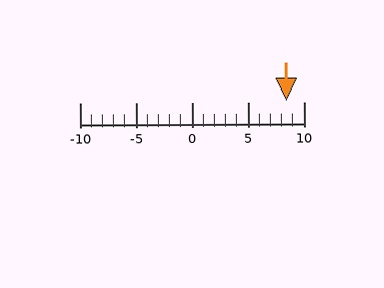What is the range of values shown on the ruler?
The ruler shows values from -10 to 10.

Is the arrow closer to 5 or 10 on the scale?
The arrow is closer to 10.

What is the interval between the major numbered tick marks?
The major tick marks are spaced 5 units apart.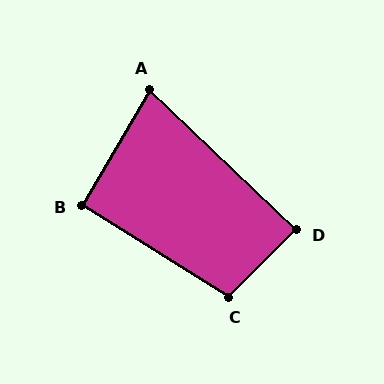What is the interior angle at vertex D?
Approximately 88 degrees (approximately right).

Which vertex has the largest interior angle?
C, at approximately 103 degrees.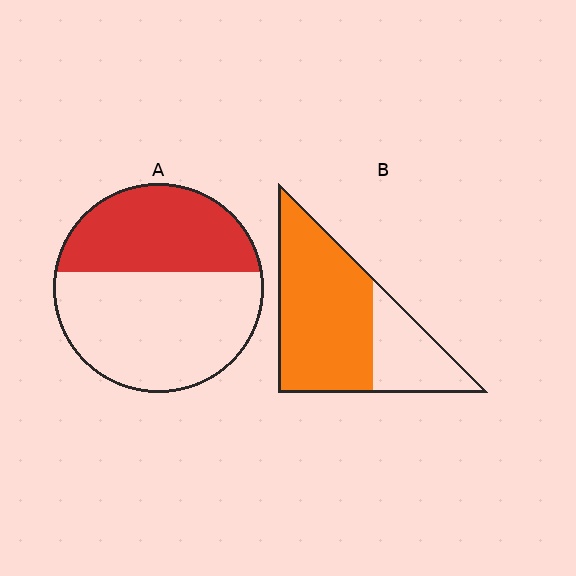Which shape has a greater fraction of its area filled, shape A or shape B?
Shape B.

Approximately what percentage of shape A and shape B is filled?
A is approximately 40% and B is approximately 70%.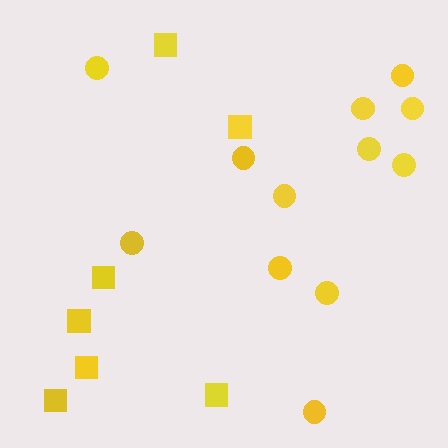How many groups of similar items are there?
There are 2 groups: one group of squares (7) and one group of circles (12).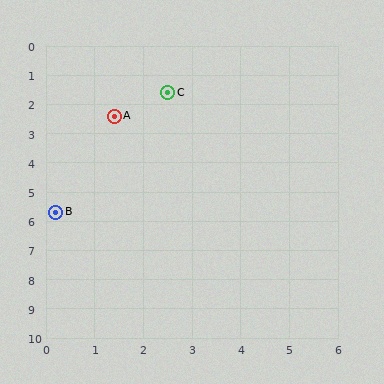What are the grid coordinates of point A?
Point A is at approximately (1.4, 2.4).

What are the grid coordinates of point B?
Point B is at approximately (0.2, 5.7).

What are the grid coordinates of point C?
Point C is at approximately (2.5, 1.6).